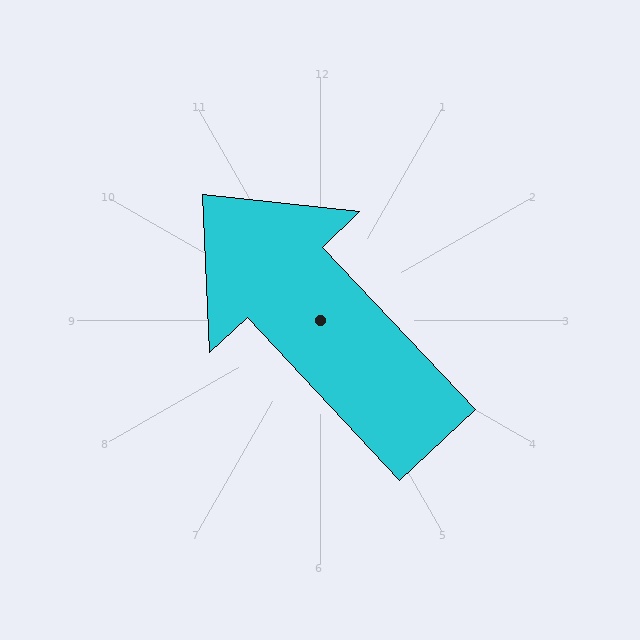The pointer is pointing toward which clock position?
Roughly 11 o'clock.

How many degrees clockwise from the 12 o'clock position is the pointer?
Approximately 317 degrees.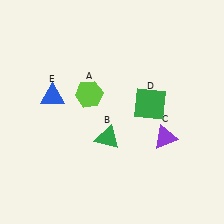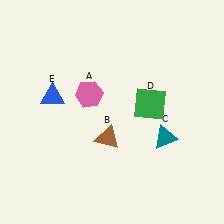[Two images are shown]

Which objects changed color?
A changed from lime to pink. B changed from green to brown. C changed from purple to teal.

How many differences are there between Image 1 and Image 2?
There are 3 differences between the two images.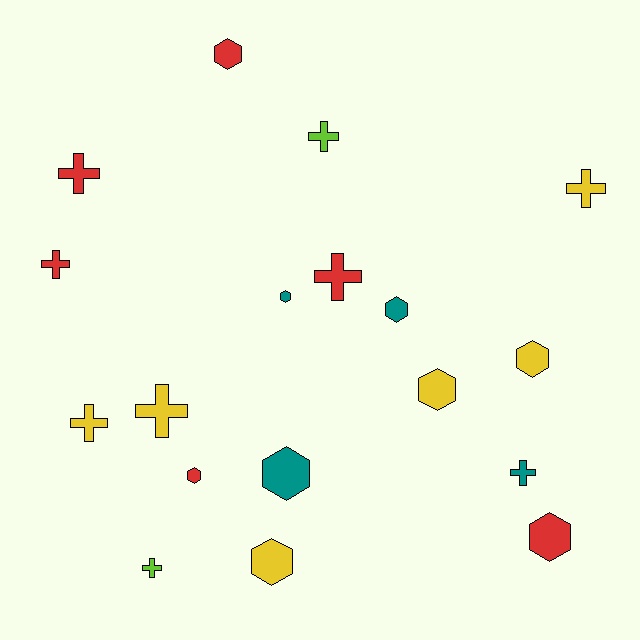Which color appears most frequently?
Red, with 6 objects.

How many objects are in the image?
There are 18 objects.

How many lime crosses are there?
There are 2 lime crosses.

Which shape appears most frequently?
Cross, with 9 objects.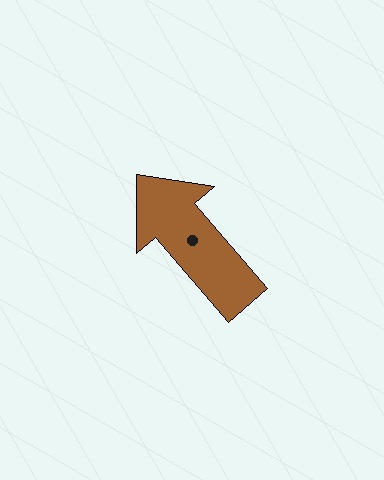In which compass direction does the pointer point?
Northwest.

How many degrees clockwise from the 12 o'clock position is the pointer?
Approximately 320 degrees.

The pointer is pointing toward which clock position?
Roughly 11 o'clock.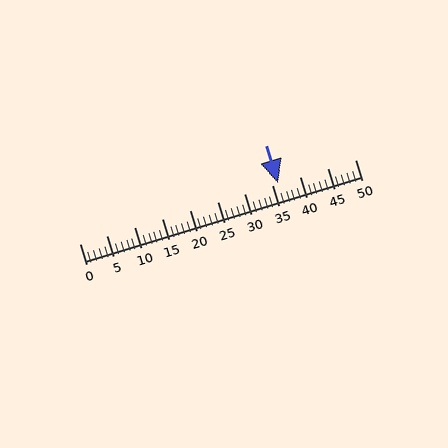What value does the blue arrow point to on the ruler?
The blue arrow points to approximately 36.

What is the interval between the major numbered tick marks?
The major tick marks are spaced 5 units apart.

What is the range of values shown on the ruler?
The ruler shows values from 0 to 50.